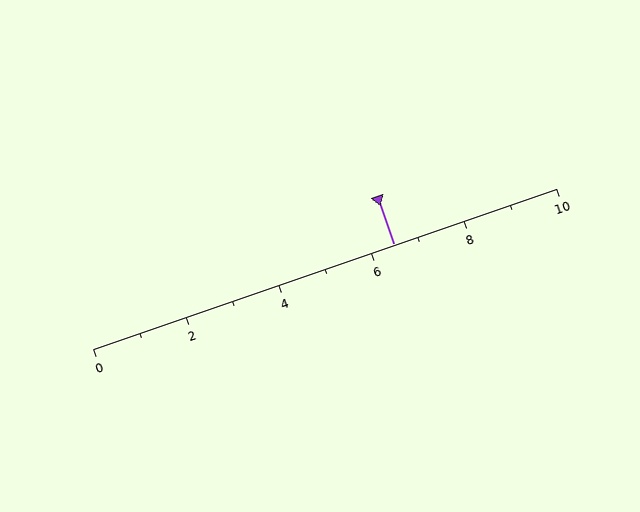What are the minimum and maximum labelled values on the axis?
The axis runs from 0 to 10.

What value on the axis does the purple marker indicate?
The marker indicates approximately 6.5.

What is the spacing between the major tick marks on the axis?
The major ticks are spaced 2 apart.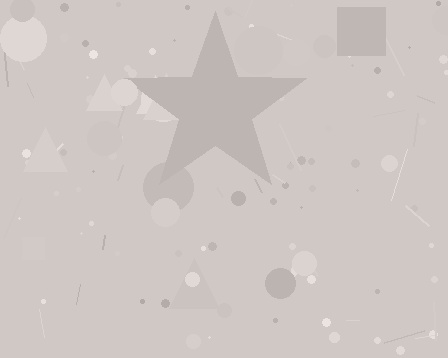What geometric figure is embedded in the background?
A star is embedded in the background.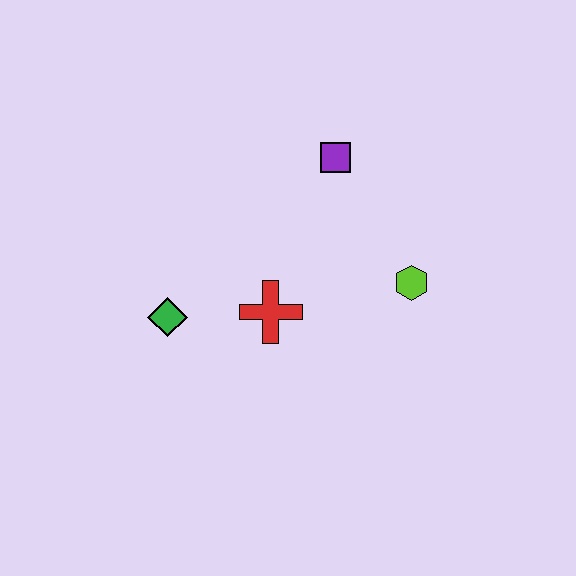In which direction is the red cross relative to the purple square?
The red cross is below the purple square.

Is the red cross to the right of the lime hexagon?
No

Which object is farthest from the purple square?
The green diamond is farthest from the purple square.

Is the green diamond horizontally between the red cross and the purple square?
No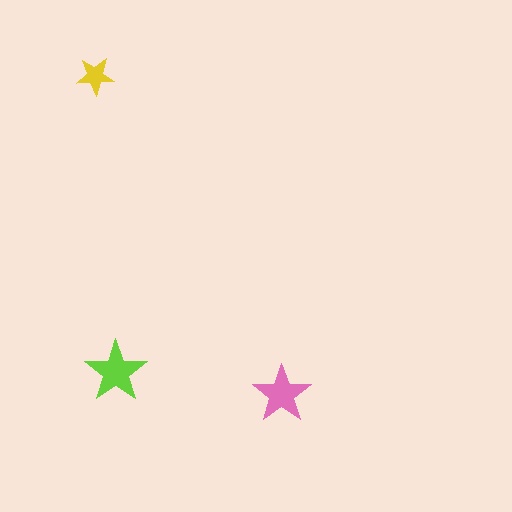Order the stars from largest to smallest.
the lime one, the pink one, the yellow one.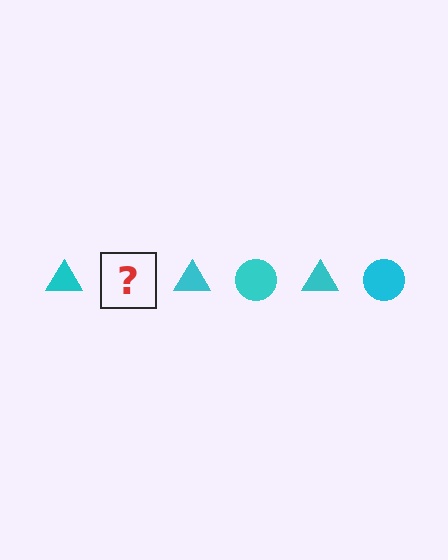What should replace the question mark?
The question mark should be replaced with a cyan circle.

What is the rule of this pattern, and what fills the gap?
The rule is that the pattern cycles through triangle, circle shapes in cyan. The gap should be filled with a cyan circle.